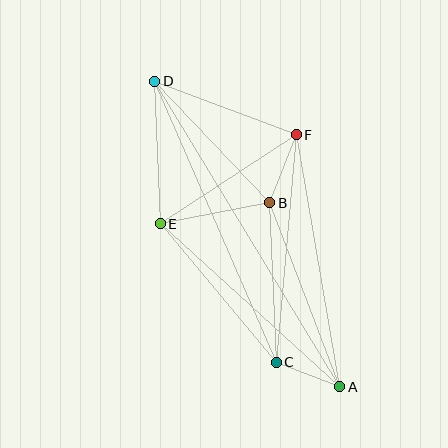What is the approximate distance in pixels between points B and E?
The distance between B and E is approximately 112 pixels.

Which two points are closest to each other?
Points A and C are closest to each other.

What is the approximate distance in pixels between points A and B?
The distance between A and B is approximately 197 pixels.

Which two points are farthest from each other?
Points A and D are farthest from each other.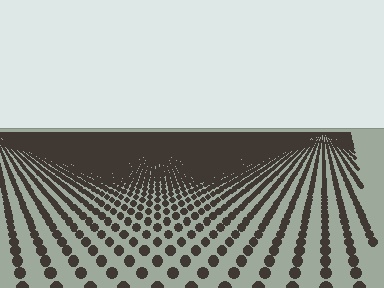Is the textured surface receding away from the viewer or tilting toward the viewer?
The surface is receding away from the viewer. Texture elements get smaller and denser toward the top.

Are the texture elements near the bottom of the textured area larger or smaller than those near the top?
Larger. Near the bottom, elements are closer to the viewer and appear at a bigger on-screen size.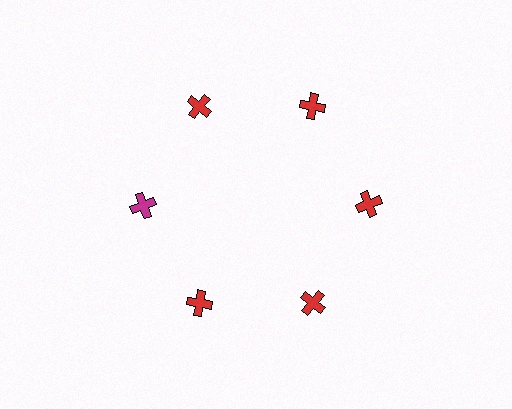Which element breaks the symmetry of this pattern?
The magenta cross at roughly the 9 o'clock position breaks the symmetry. All other shapes are red crosses.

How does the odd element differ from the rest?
It has a different color: magenta instead of red.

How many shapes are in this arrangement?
There are 6 shapes arranged in a ring pattern.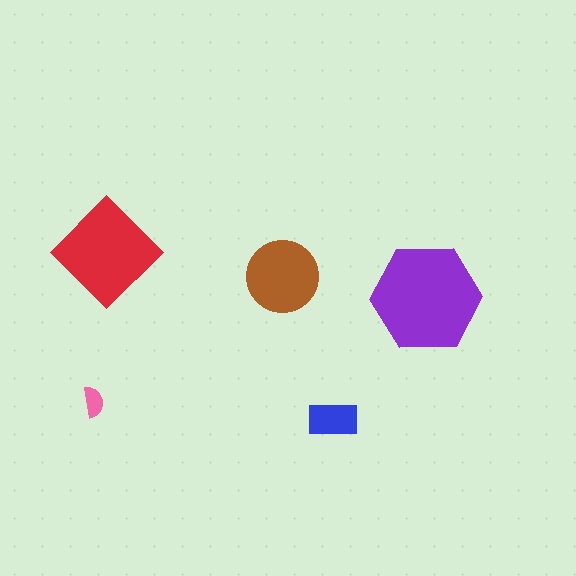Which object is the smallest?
The pink semicircle.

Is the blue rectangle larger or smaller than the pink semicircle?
Larger.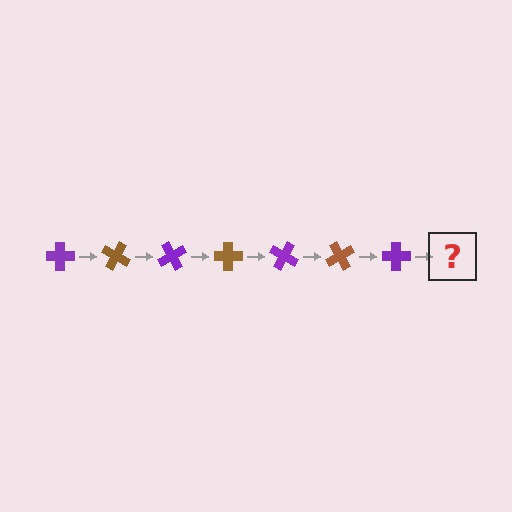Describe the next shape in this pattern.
It should be a brown cross, rotated 210 degrees from the start.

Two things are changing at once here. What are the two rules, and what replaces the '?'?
The two rules are that it rotates 30 degrees each step and the color cycles through purple and brown. The '?' should be a brown cross, rotated 210 degrees from the start.